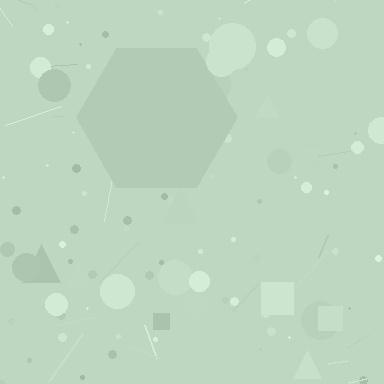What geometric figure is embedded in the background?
A hexagon is embedded in the background.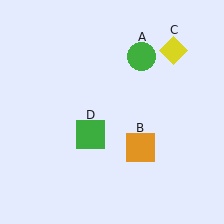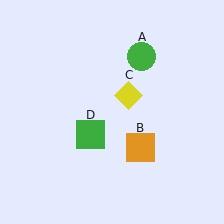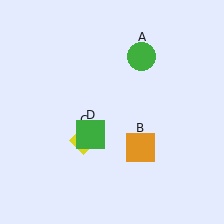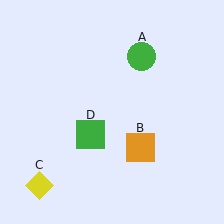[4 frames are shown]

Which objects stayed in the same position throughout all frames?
Green circle (object A) and orange square (object B) and green square (object D) remained stationary.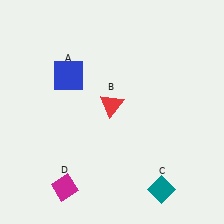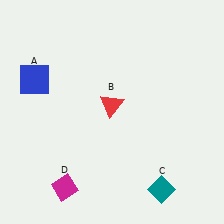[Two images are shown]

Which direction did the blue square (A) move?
The blue square (A) moved left.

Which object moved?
The blue square (A) moved left.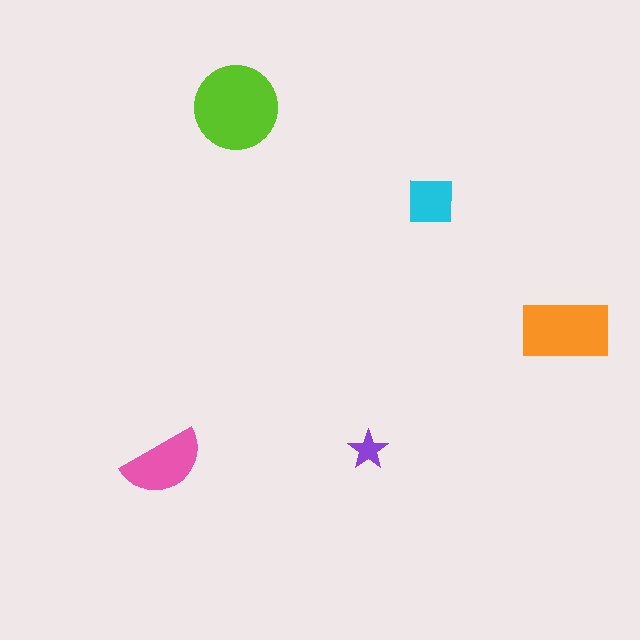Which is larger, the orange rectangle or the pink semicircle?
The orange rectangle.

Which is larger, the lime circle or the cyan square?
The lime circle.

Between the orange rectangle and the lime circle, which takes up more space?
The lime circle.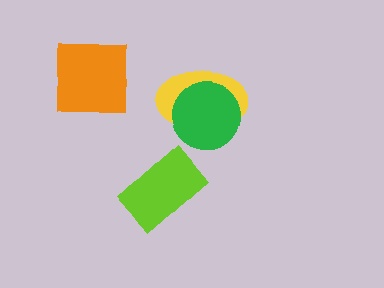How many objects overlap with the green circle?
1 object overlaps with the green circle.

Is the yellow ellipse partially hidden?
Yes, it is partially covered by another shape.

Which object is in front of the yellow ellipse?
The green circle is in front of the yellow ellipse.